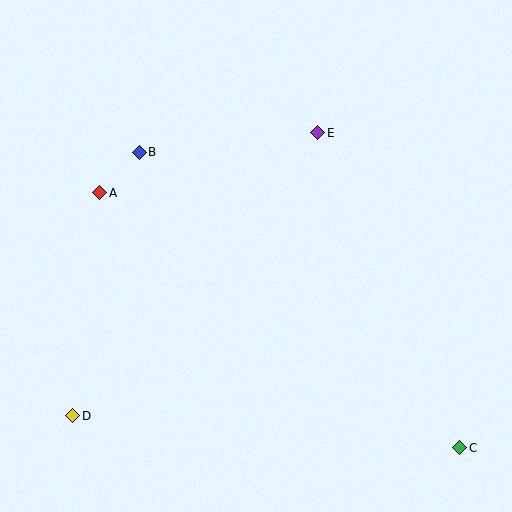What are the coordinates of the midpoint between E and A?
The midpoint between E and A is at (209, 163).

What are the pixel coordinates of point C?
Point C is at (460, 448).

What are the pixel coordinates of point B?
Point B is at (139, 152).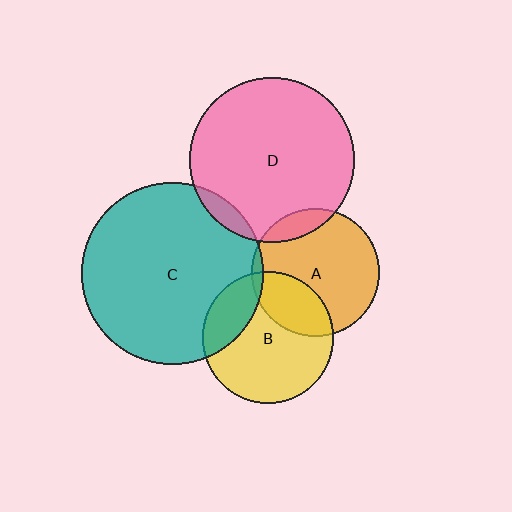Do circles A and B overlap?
Yes.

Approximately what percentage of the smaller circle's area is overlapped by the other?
Approximately 25%.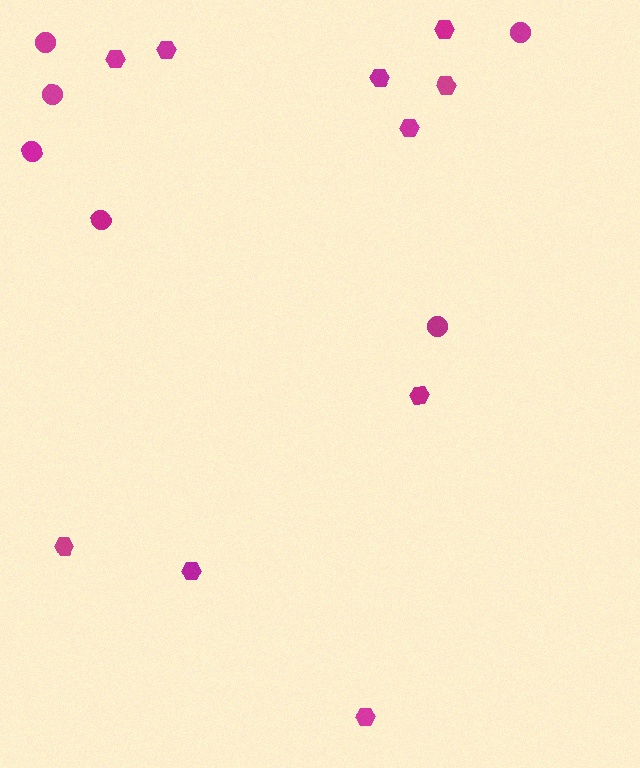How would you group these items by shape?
There are 2 groups: one group of circles (6) and one group of hexagons (10).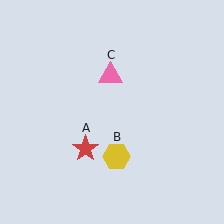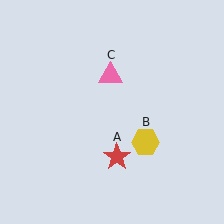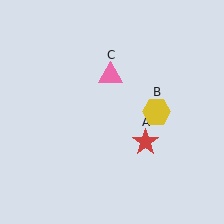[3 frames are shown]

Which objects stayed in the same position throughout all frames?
Pink triangle (object C) remained stationary.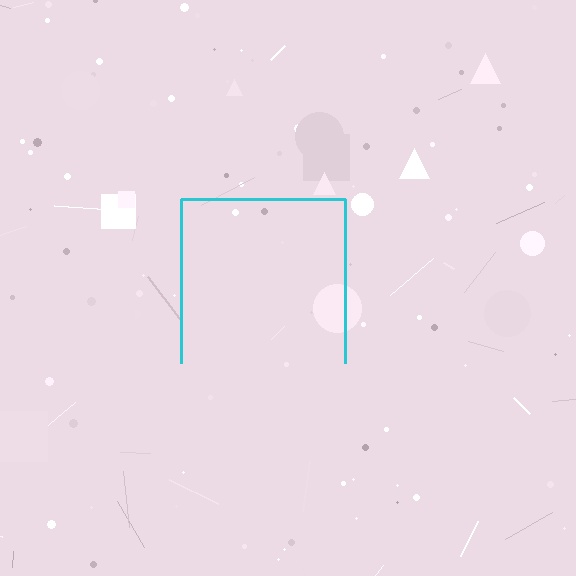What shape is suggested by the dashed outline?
The dashed outline suggests a square.